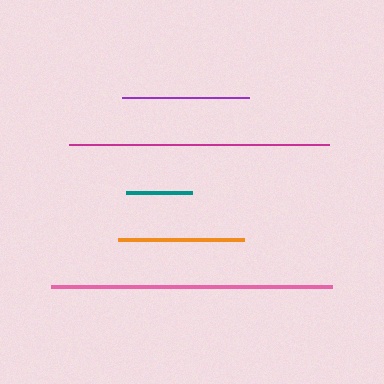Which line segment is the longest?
The pink line is the longest at approximately 281 pixels.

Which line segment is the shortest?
The teal line is the shortest at approximately 67 pixels.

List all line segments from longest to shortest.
From longest to shortest: pink, magenta, purple, orange, teal.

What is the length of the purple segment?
The purple segment is approximately 127 pixels long.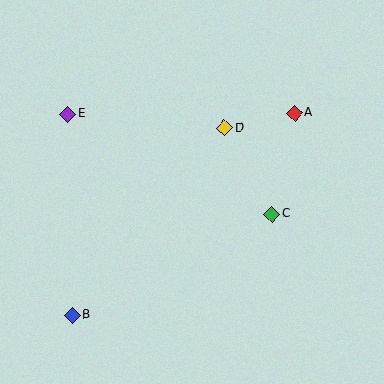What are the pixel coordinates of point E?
Point E is at (68, 114).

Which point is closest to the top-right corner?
Point A is closest to the top-right corner.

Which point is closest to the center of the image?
Point D at (224, 128) is closest to the center.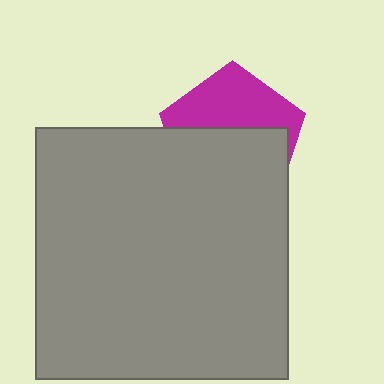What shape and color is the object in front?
The object in front is a gray square.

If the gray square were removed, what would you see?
You would see the complete magenta pentagon.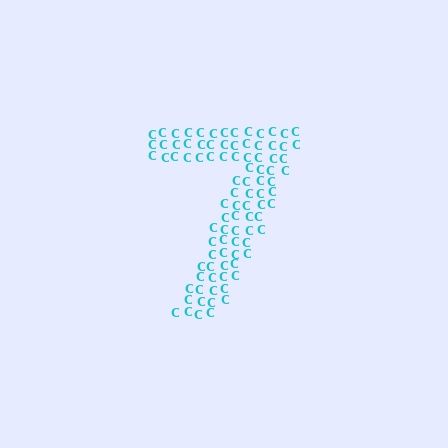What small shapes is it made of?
It is made of small letter C's.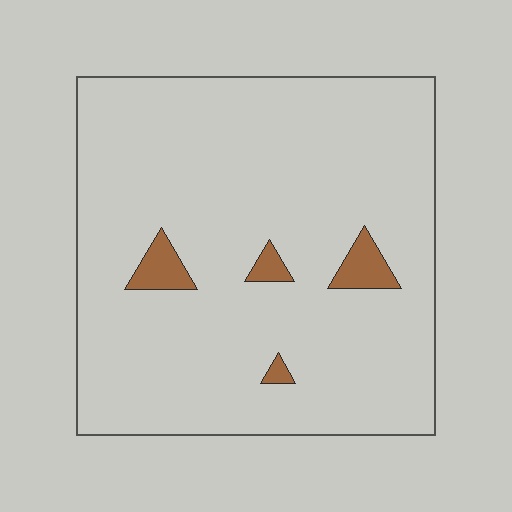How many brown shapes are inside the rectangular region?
4.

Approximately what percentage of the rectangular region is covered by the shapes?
Approximately 5%.